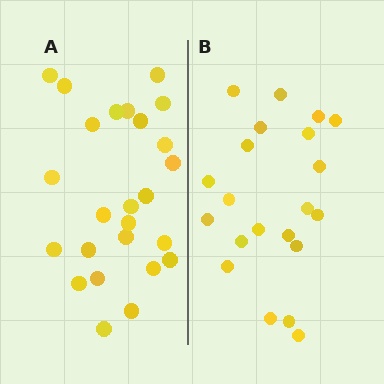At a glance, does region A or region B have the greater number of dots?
Region A (the left region) has more dots.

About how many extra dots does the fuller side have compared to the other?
Region A has about 4 more dots than region B.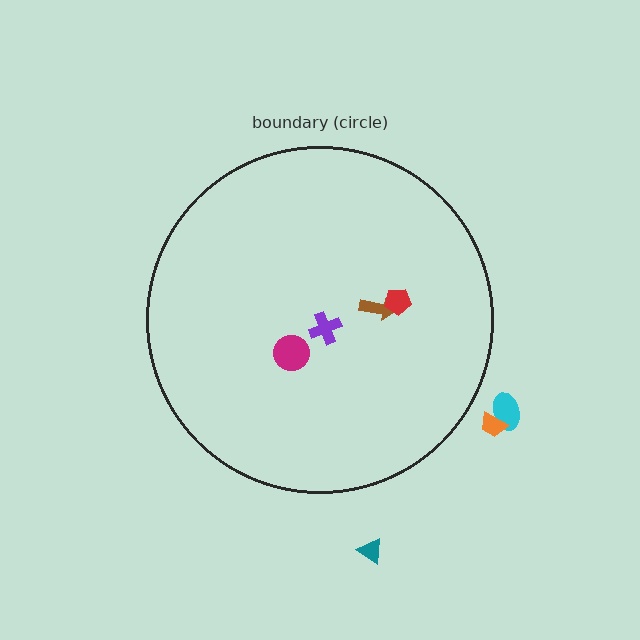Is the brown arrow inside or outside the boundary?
Inside.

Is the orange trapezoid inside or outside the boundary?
Outside.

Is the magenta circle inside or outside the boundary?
Inside.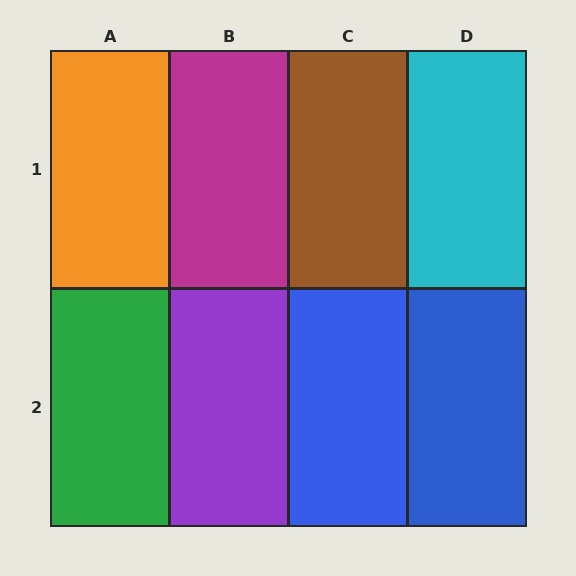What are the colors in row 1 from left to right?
Orange, magenta, brown, cyan.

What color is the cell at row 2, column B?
Purple.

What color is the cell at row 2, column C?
Blue.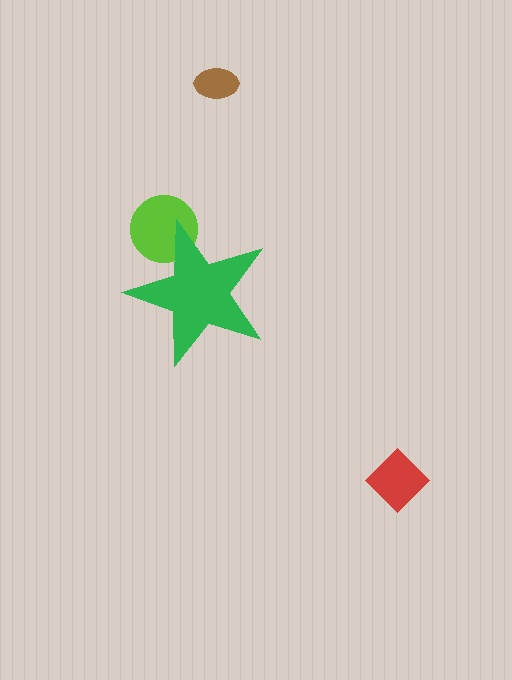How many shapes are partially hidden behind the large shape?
1 shape is partially hidden.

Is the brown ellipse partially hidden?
No, the brown ellipse is fully visible.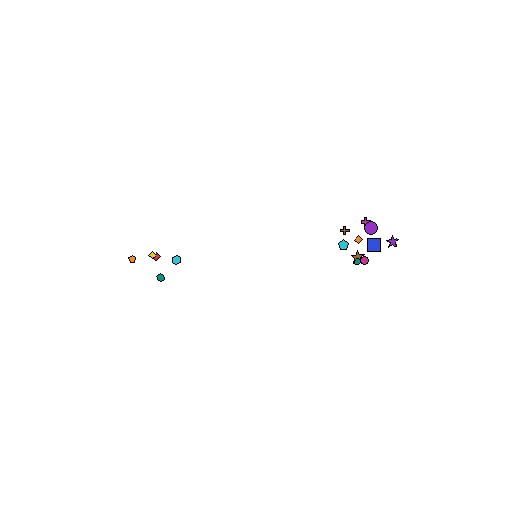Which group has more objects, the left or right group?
The right group.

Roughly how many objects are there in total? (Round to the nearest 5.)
Roughly 15 objects in total.